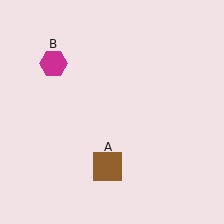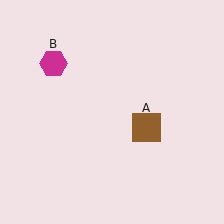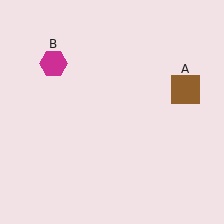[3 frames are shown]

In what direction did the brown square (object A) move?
The brown square (object A) moved up and to the right.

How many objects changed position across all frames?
1 object changed position: brown square (object A).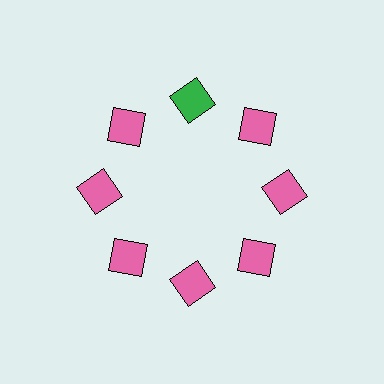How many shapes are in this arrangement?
There are 8 shapes arranged in a ring pattern.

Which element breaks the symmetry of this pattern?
The green square at roughly the 12 o'clock position breaks the symmetry. All other shapes are pink squares.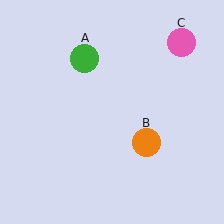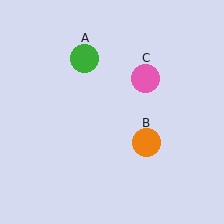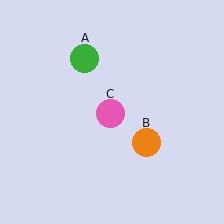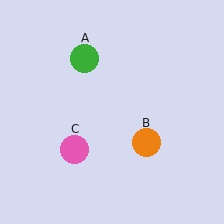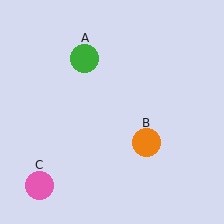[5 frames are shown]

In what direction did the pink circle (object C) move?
The pink circle (object C) moved down and to the left.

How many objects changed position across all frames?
1 object changed position: pink circle (object C).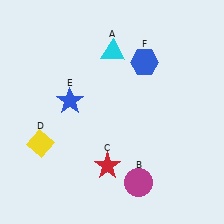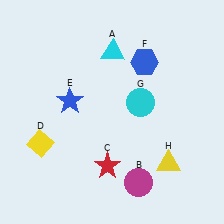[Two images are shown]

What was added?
A cyan circle (G), a yellow triangle (H) were added in Image 2.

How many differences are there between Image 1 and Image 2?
There are 2 differences between the two images.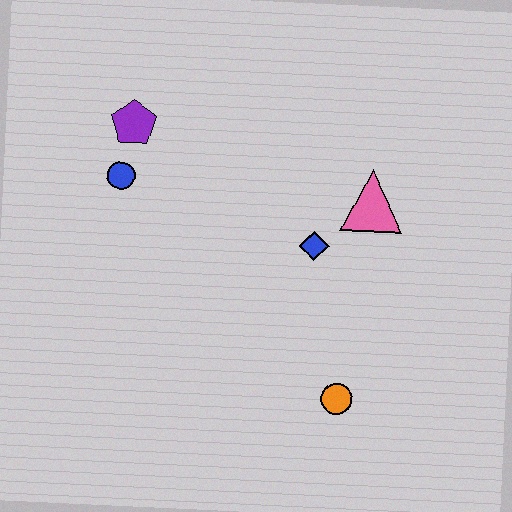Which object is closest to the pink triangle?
The blue diamond is closest to the pink triangle.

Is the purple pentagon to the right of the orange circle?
No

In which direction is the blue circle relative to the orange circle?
The blue circle is to the left of the orange circle.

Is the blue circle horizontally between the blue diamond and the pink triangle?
No